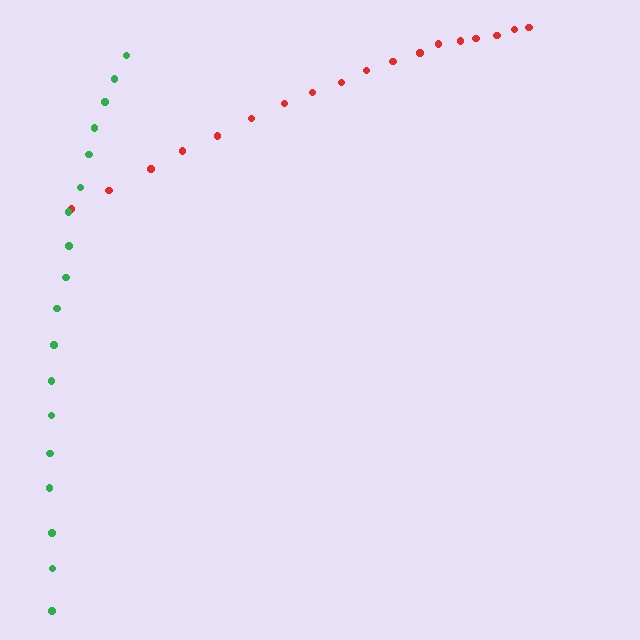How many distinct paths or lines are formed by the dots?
There are 2 distinct paths.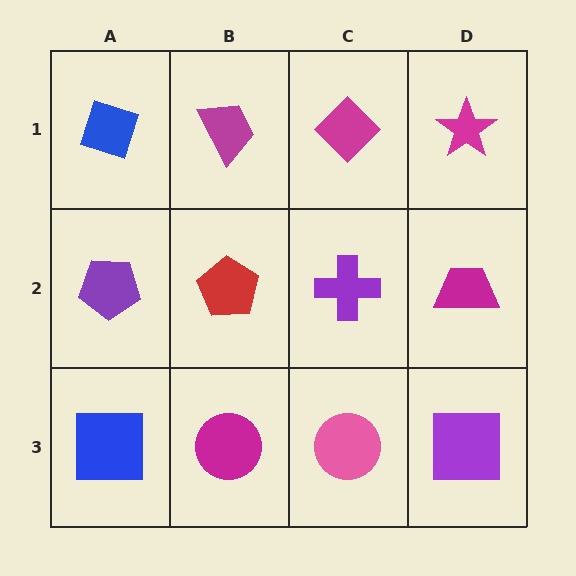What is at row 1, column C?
A magenta diamond.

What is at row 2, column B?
A red pentagon.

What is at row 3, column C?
A pink circle.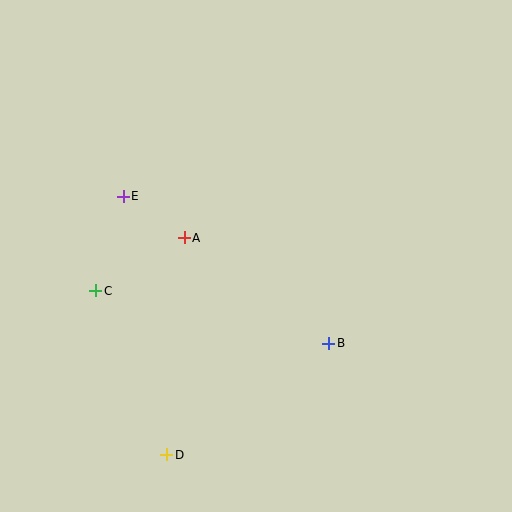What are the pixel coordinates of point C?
Point C is at (96, 291).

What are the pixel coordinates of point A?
Point A is at (184, 238).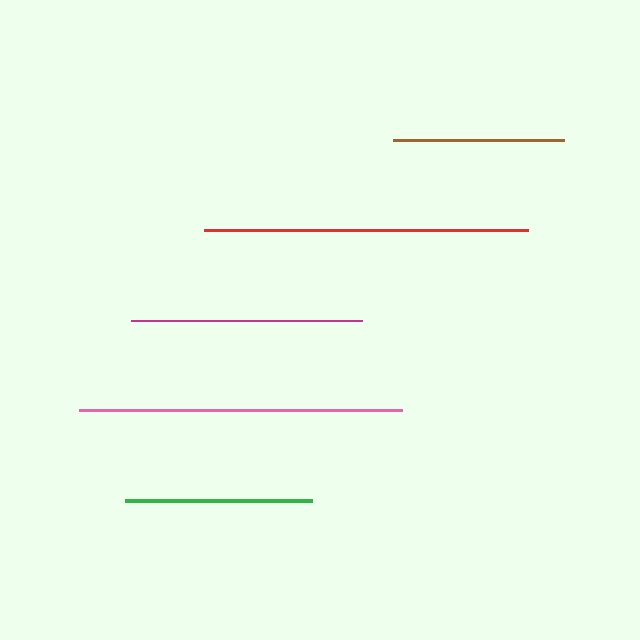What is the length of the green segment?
The green segment is approximately 187 pixels long.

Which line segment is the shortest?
The brown line is the shortest at approximately 171 pixels.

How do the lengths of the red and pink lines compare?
The red and pink lines are approximately the same length.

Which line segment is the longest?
The red line is the longest at approximately 323 pixels.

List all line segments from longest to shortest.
From longest to shortest: red, pink, magenta, green, brown.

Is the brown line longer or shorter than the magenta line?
The magenta line is longer than the brown line.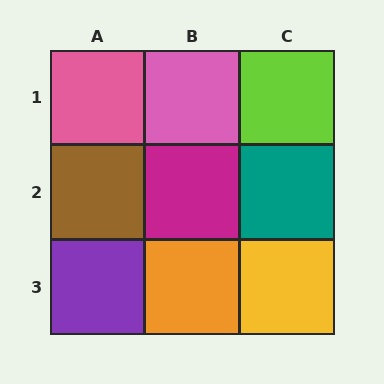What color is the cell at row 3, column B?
Orange.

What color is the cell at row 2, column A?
Brown.